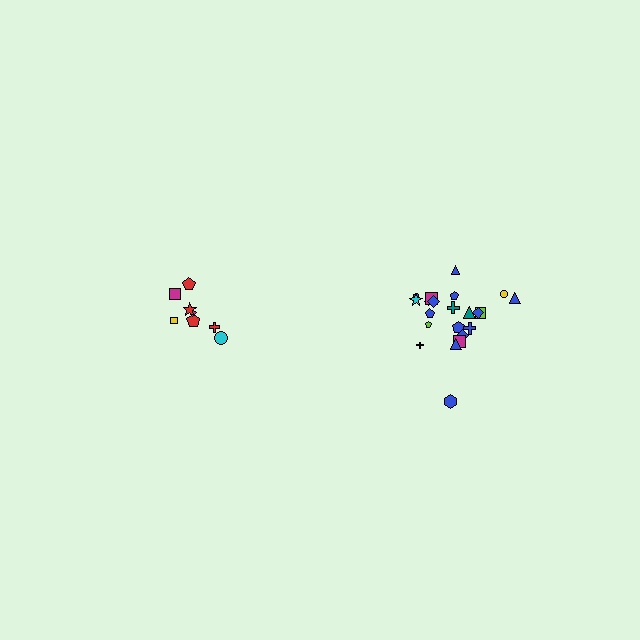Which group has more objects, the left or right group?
The right group.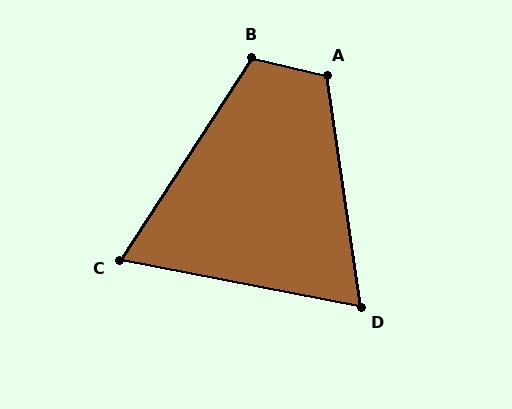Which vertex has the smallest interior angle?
C, at approximately 68 degrees.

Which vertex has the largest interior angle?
A, at approximately 112 degrees.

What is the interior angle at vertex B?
Approximately 109 degrees (obtuse).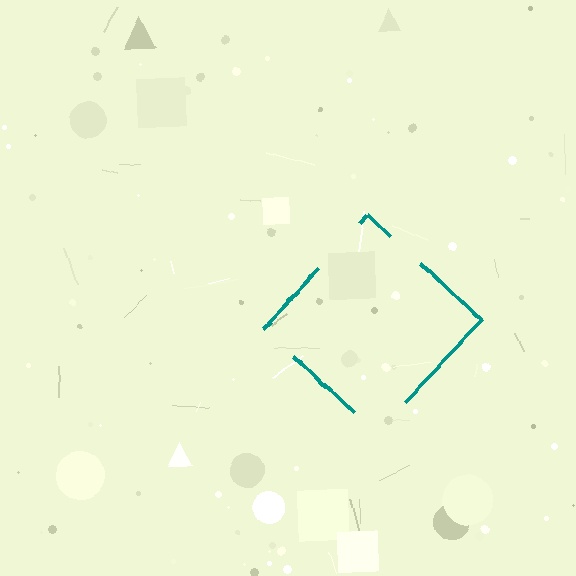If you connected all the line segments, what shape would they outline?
They would outline a diamond.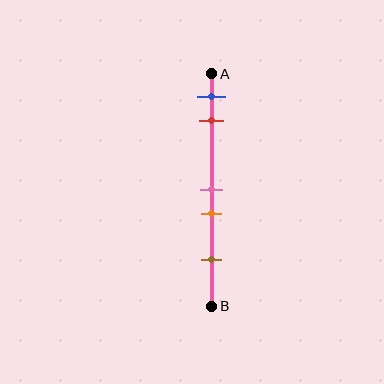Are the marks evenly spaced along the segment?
No, the marks are not evenly spaced.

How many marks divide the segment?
There are 5 marks dividing the segment.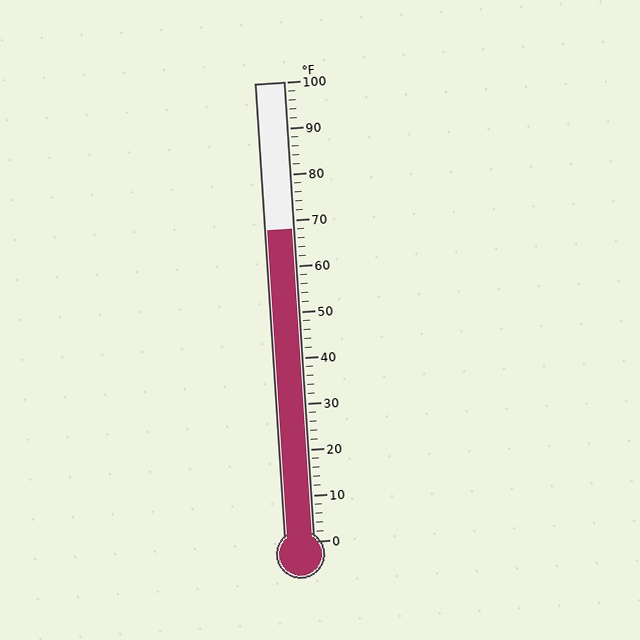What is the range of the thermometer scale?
The thermometer scale ranges from 0°F to 100°F.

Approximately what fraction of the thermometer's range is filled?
The thermometer is filled to approximately 70% of its range.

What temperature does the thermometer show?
The thermometer shows approximately 68°F.